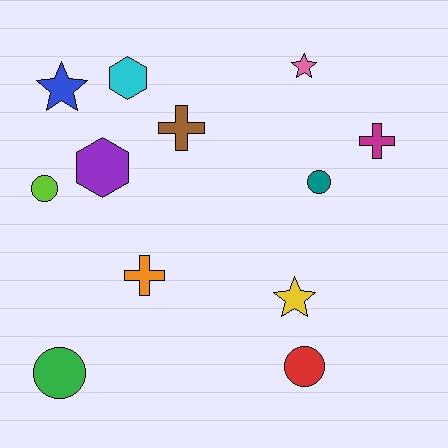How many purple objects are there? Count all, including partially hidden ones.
There is 1 purple object.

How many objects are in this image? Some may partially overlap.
There are 12 objects.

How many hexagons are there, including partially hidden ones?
There are 2 hexagons.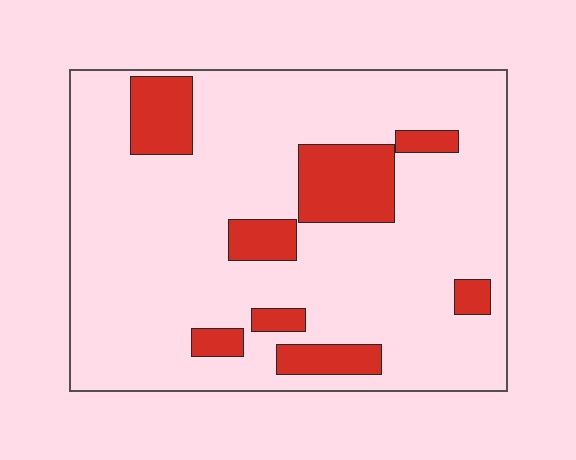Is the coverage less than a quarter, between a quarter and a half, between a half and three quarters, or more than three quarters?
Less than a quarter.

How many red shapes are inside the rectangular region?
8.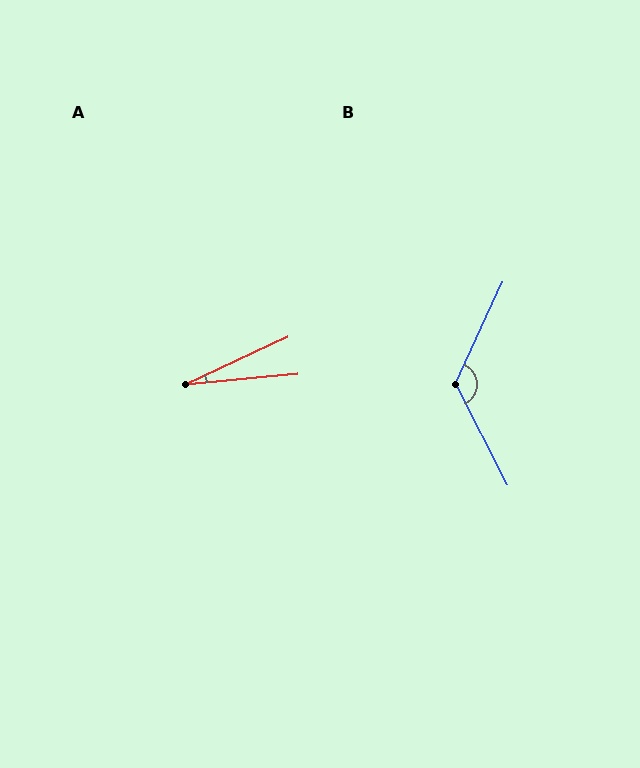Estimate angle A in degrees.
Approximately 20 degrees.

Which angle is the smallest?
A, at approximately 20 degrees.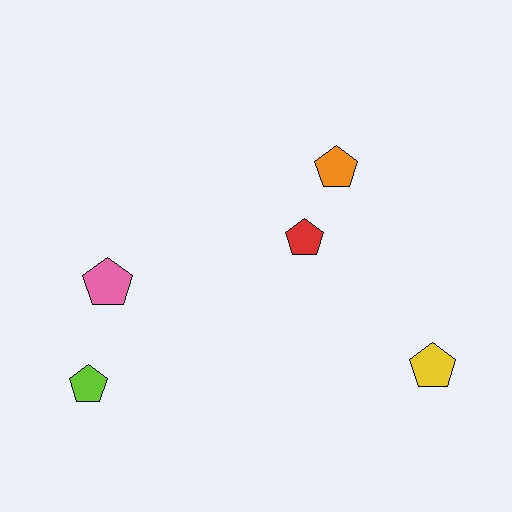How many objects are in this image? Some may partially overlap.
There are 5 objects.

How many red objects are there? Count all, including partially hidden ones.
There is 1 red object.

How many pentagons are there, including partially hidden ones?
There are 5 pentagons.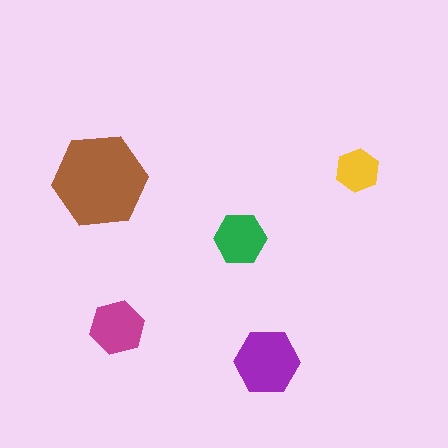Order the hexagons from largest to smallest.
the brown one, the purple one, the magenta one, the green one, the yellow one.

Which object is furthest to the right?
The yellow hexagon is rightmost.